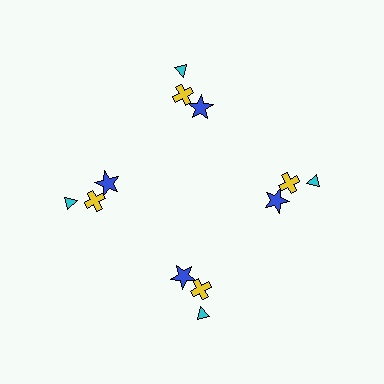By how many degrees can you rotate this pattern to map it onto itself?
The pattern maps onto itself every 90 degrees of rotation.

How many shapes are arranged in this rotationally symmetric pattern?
There are 12 shapes, arranged in 4 groups of 3.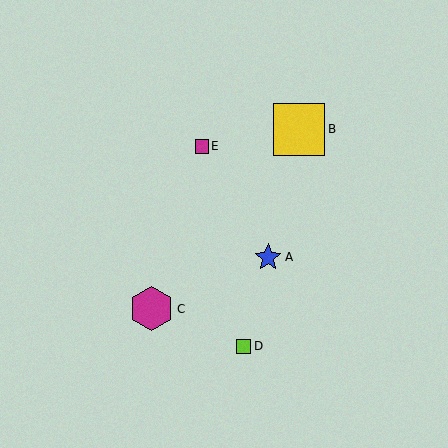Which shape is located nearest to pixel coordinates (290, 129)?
The yellow square (labeled B) at (299, 129) is nearest to that location.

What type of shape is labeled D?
Shape D is a lime square.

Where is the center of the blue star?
The center of the blue star is at (268, 257).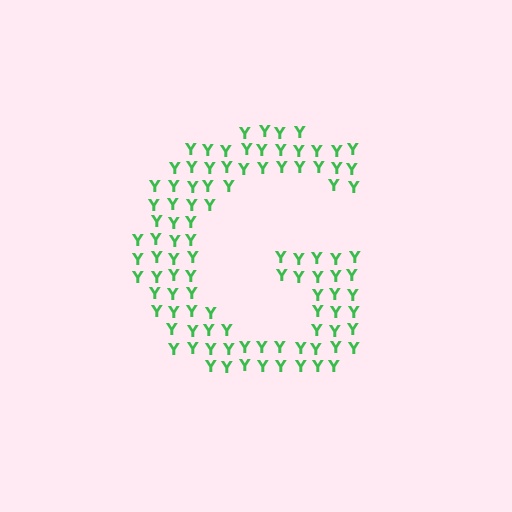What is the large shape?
The large shape is the letter G.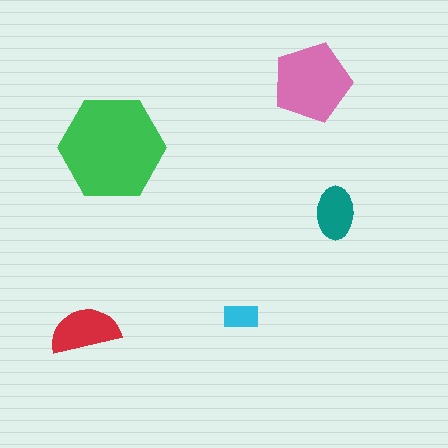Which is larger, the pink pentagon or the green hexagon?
The green hexagon.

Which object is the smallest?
The cyan rectangle.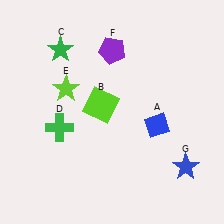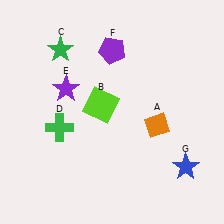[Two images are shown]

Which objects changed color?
A changed from blue to orange. E changed from lime to purple.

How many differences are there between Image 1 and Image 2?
There are 2 differences between the two images.